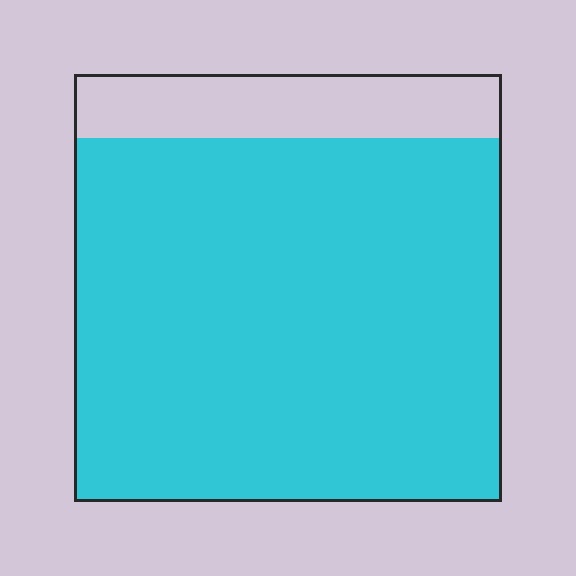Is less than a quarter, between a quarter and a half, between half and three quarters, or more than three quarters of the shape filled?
More than three quarters.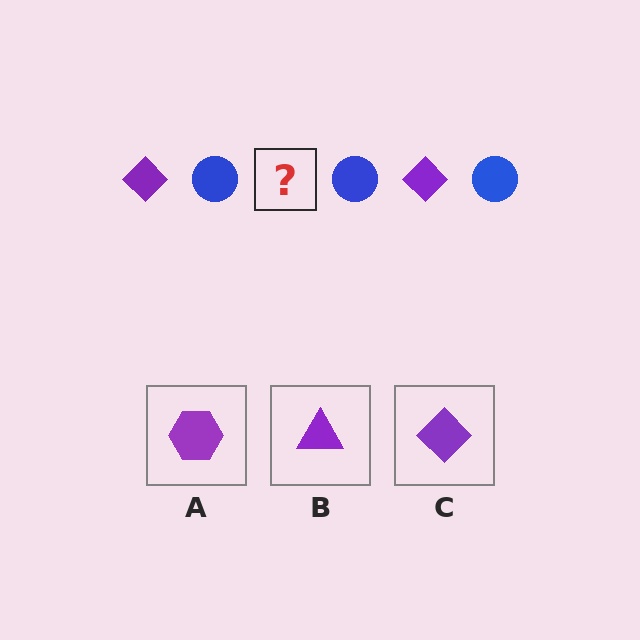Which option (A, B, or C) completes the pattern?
C.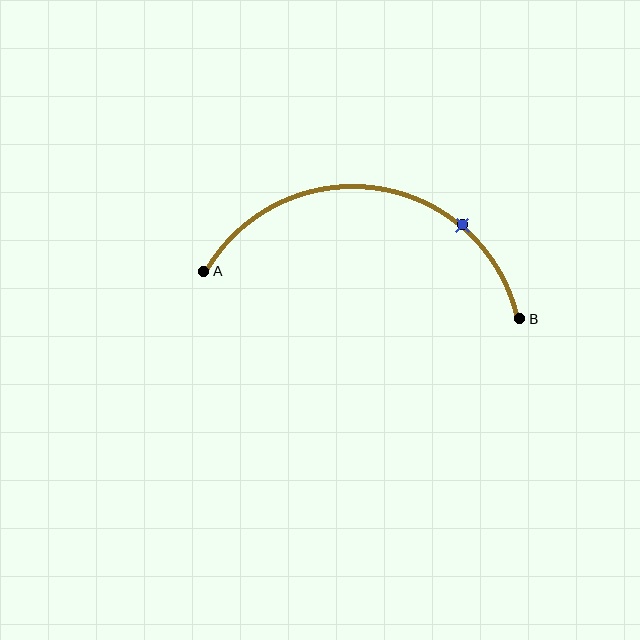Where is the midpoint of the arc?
The arc midpoint is the point on the curve farthest from the straight line joining A and B. It sits above that line.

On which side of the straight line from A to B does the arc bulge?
The arc bulges above the straight line connecting A and B.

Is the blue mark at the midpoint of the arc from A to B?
No. The blue mark lies on the arc but is closer to endpoint B. The arc midpoint would be at the point on the curve equidistant along the arc from both A and B.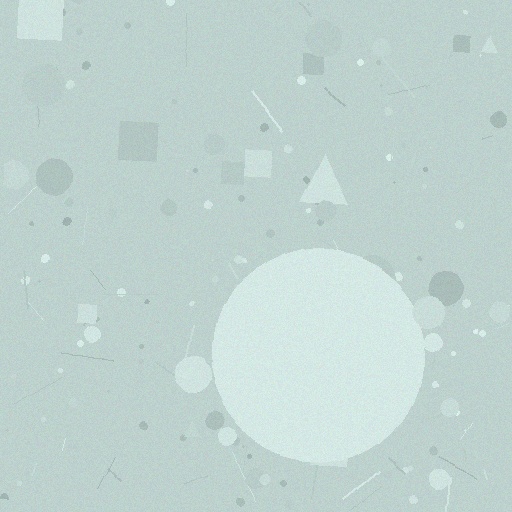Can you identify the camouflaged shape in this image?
The camouflaged shape is a circle.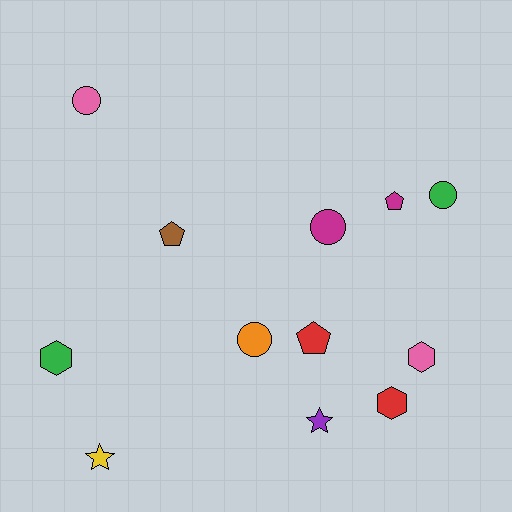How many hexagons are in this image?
There are 3 hexagons.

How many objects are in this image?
There are 12 objects.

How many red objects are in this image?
There are 2 red objects.